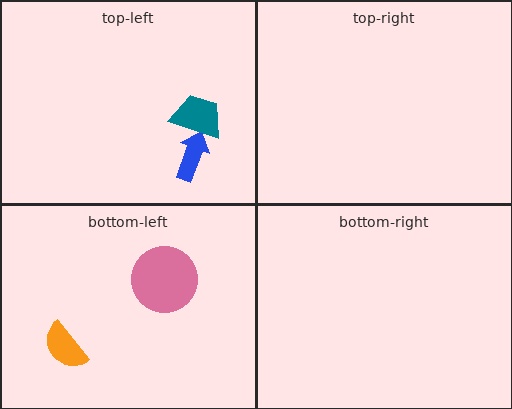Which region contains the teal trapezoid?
The top-left region.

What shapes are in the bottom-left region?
The pink circle, the orange semicircle.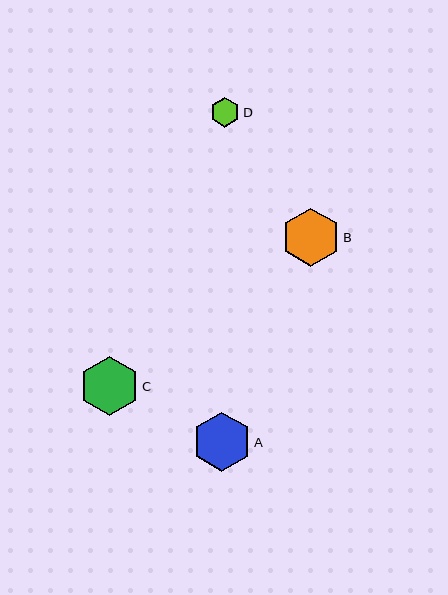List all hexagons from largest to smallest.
From largest to smallest: C, A, B, D.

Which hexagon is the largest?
Hexagon C is the largest with a size of approximately 59 pixels.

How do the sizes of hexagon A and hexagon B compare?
Hexagon A and hexagon B are approximately the same size.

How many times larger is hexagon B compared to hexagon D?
Hexagon B is approximately 1.9 times the size of hexagon D.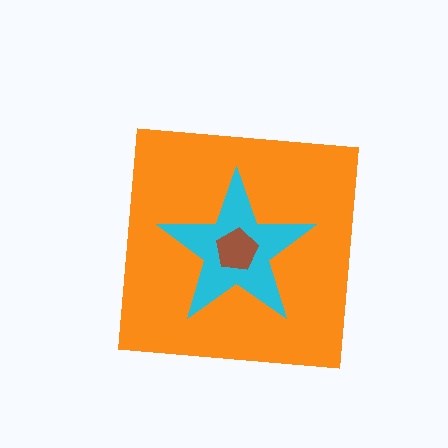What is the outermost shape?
The orange square.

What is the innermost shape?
The brown pentagon.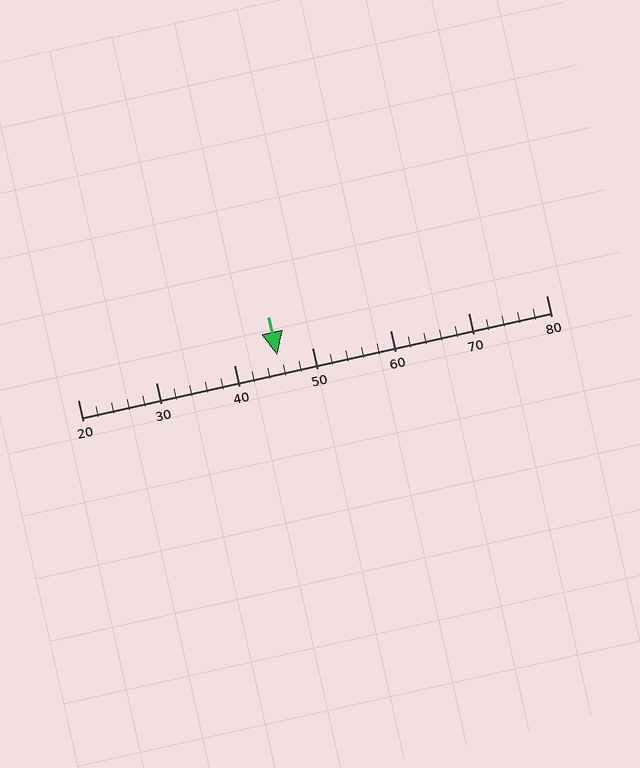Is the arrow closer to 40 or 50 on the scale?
The arrow is closer to 50.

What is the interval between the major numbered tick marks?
The major tick marks are spaced 10 units apart.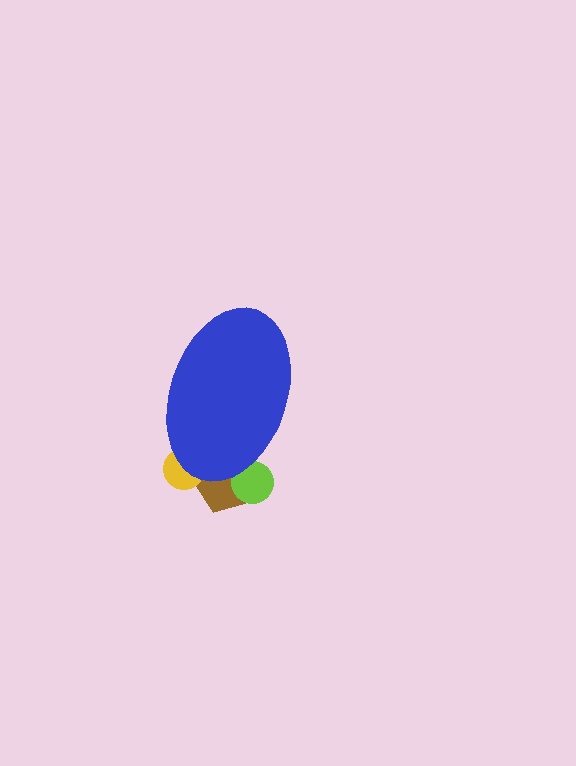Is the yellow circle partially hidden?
Yes, the yellow circle is partially hidden behind the blue ellipse.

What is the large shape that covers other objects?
A blue ellipse.